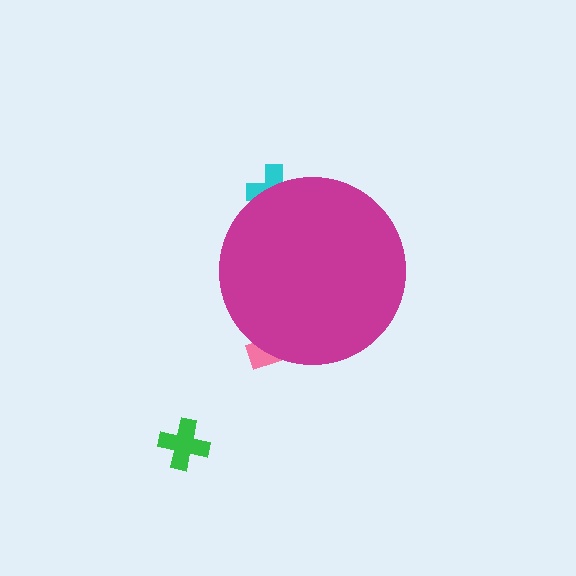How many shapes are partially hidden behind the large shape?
2 shapes are partially hidden.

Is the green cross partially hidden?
No, the green cross is fully visible.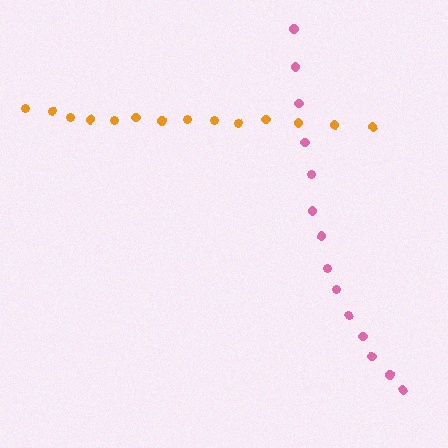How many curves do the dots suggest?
There are 2 distinct paths.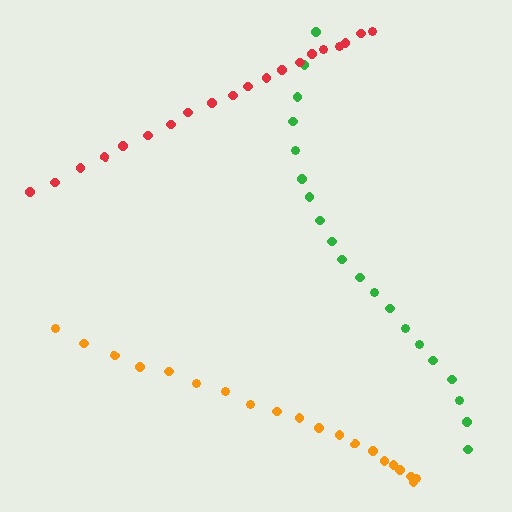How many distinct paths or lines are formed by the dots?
There are 3 distinct paths.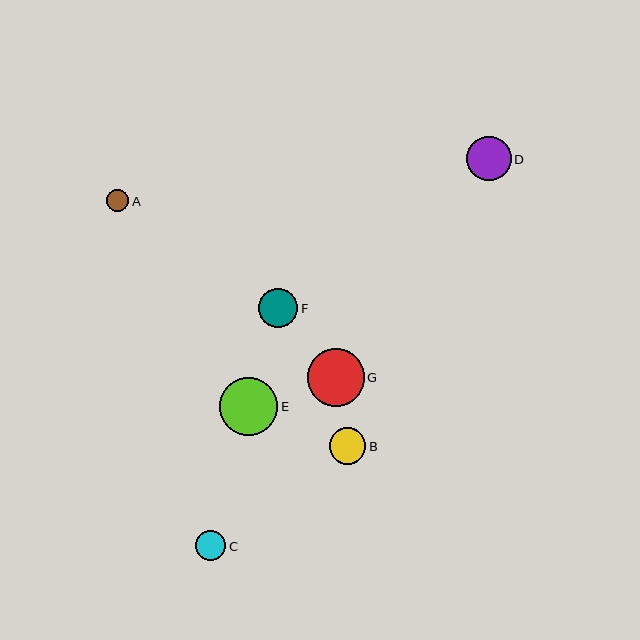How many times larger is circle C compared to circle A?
Circle C is approximately 1.3 times the size of circle A.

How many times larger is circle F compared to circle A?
Circle F is approximately 1.7 times the size of circle A.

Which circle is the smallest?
Circle A is the smallest with a size of approximately 23 pixels.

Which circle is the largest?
Circle E is the largest with a size of approximately 58 pixels.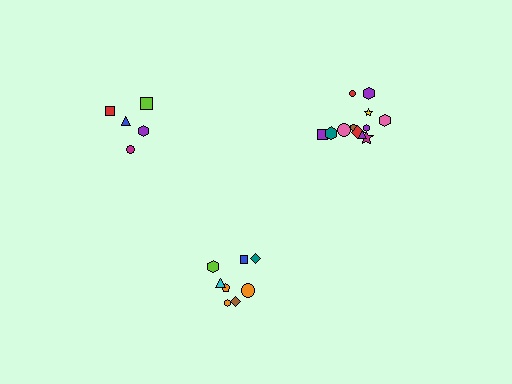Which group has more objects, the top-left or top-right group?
The top-right group.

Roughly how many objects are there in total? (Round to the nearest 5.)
Roughly 25 objects in total.